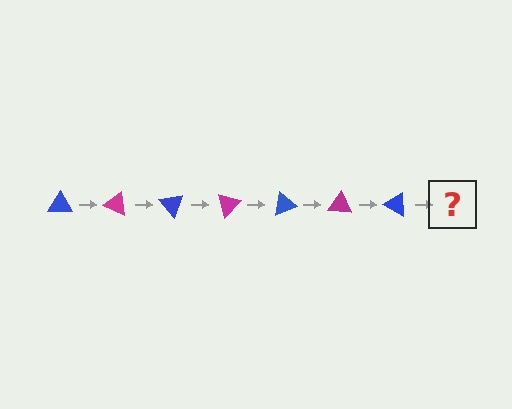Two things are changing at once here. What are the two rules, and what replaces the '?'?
The two rules are that it rotates 25 degrees each step and the color cycles through blue and magenta. The '?' should be a magenta triangle, rotated 175 degrees from the start.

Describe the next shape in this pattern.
It should be a magenta triangle, rotated 175 degrees from the start.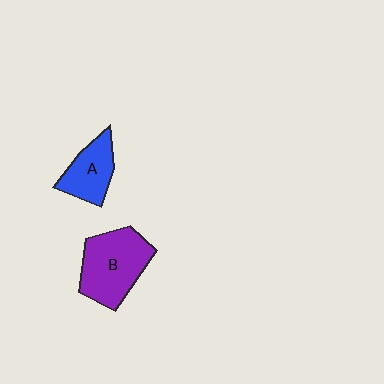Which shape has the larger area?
Shape B (purple).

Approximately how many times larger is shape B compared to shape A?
Approximately 1.6 times.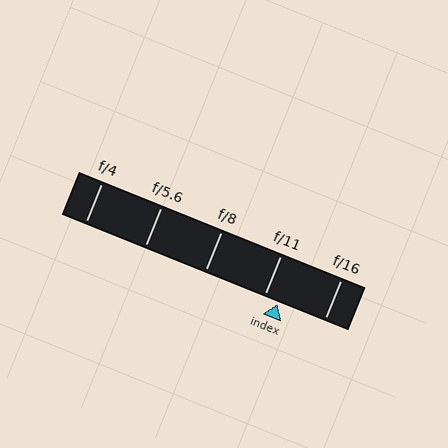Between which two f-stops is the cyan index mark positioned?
The index mark is between f/11 and f/16.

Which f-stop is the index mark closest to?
The index mark is closest to f/11.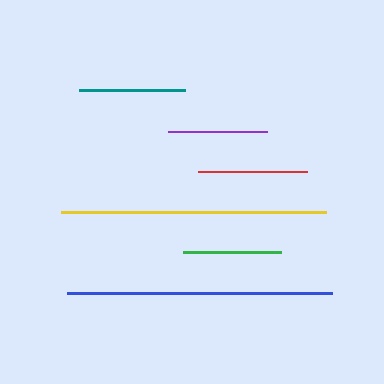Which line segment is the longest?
The yellow line is the longest at approximately 266 pixels.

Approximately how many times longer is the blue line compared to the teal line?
The blue line is approximately 2.5 times the length of the teal line.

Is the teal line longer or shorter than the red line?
The red line is longer than the teal line.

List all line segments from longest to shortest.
From longest to shortest: yellow, blue, red, teal, purple, green.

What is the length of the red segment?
The red segment is approximately 109 pixels long.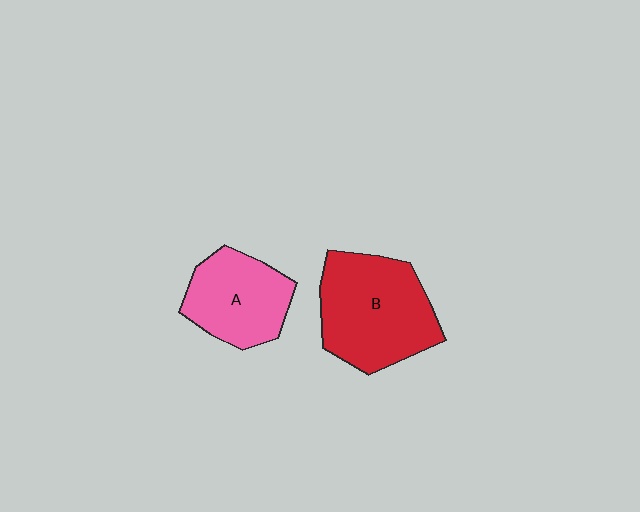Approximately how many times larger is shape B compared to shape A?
Approximately 1.4 times.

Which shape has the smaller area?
Shape A (pink).